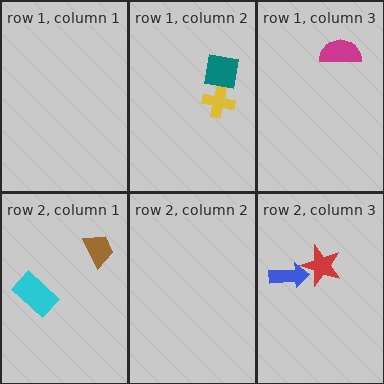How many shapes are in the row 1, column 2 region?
2.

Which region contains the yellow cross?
The row 1, column 2 region.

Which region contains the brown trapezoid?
The row 2, column 1 region.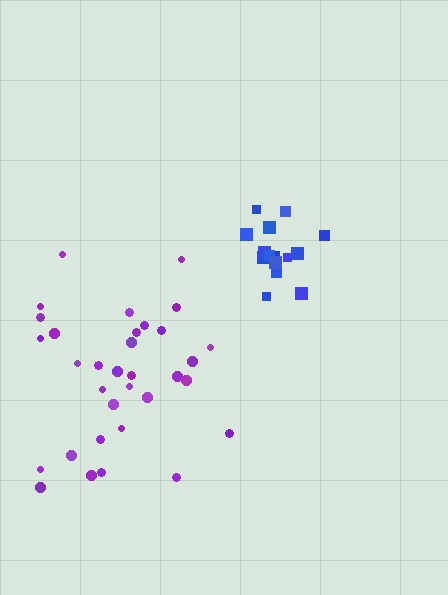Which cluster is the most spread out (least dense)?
Purple.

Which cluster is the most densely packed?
Blue.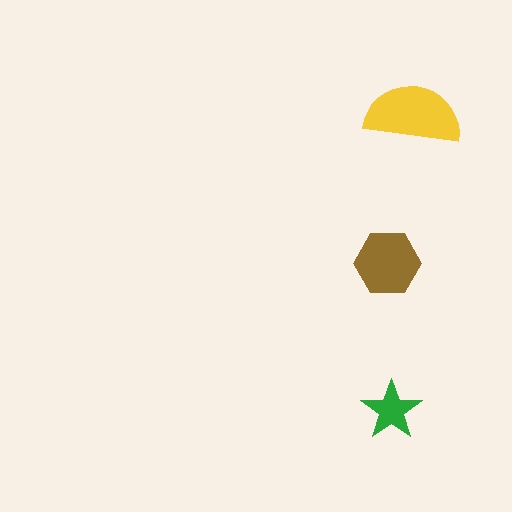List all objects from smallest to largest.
The green star, the brown hexagon, the yellow semicircle.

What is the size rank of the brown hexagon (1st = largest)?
2nd.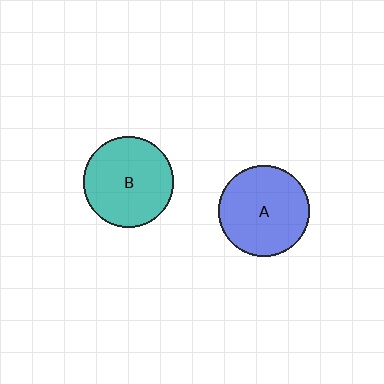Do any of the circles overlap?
No, none of the circles overlap.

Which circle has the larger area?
Circle A (blue).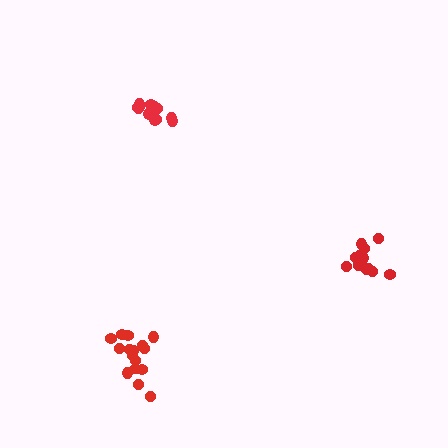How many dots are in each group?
Group 1: 13 dots, Group 2: 16 dots, Group 3: 12 dots (41 total).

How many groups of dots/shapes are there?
There are 3 groups.